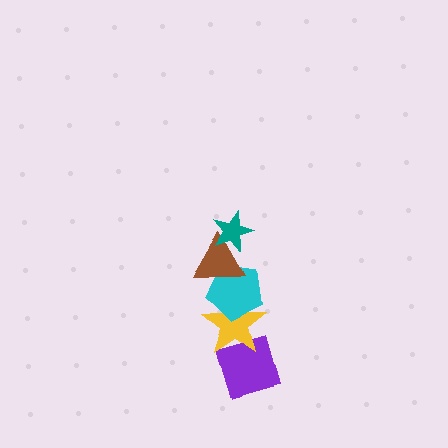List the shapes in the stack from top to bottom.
From top to bottom: the teal star, the brown triangle, the cyan pentagon, the yellow star, the purple diamond.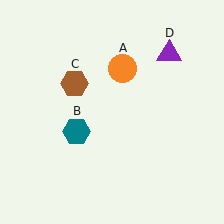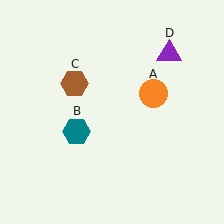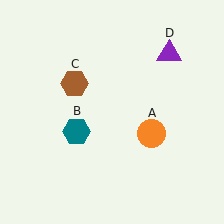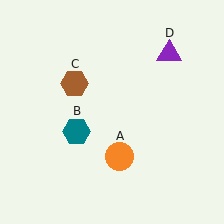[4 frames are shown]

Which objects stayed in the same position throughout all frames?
Teal hexagon (object B) and brown hexagon (object C) and purple triangle (object D) remained stationary.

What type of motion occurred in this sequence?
The orange circle (object A) rotated clockwise around the center of the scene.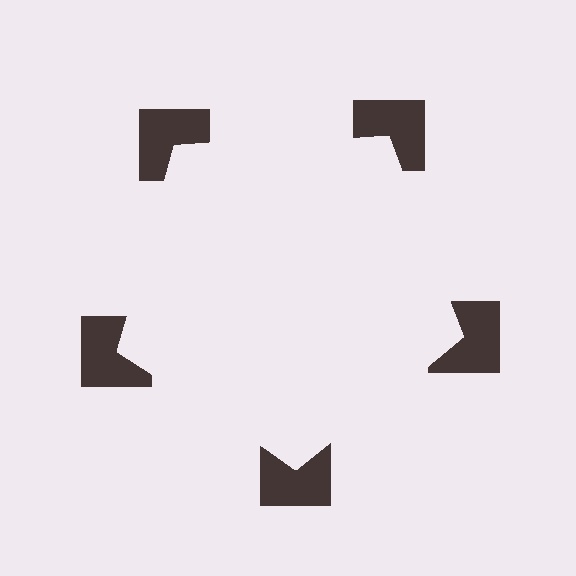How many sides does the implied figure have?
5 sides.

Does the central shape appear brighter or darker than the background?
It typically appears slightly brighter than the background, even though no actual brightness change is drawn.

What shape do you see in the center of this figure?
An illusory pentagon — its edges are inferred from the aligned wedge cuts in the notched squares, not physically drawn.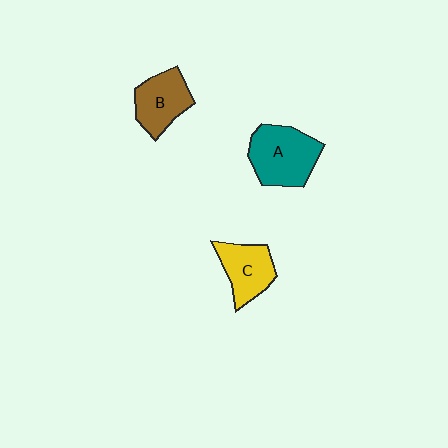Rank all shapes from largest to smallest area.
From largest to smallest: A (teal), B (brown), C (yellow).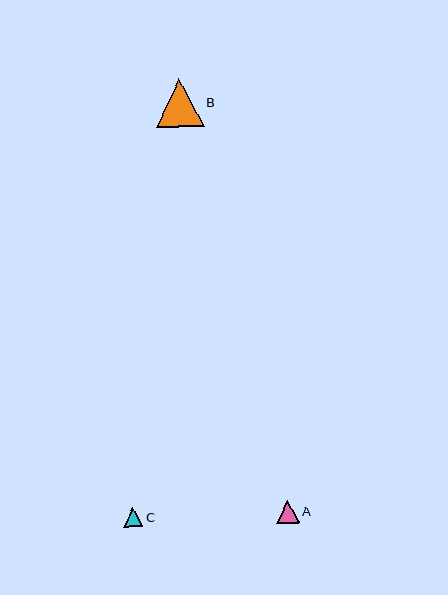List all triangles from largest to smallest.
From largest to smallest: B, A, C.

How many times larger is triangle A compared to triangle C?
Triangle A is approximately 1.2 times the size of triangle C.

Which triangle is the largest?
Triangle B is the largest with a size of approximately 48 pixels.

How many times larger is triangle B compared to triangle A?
Triangle B is approximately 2.1 times the size of triangle A.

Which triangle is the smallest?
Triangle C is the smallest with a size of approximately 19 pixels.